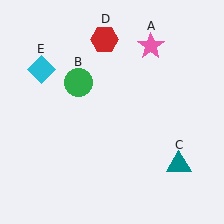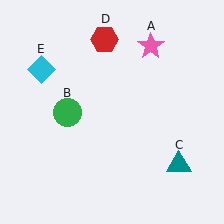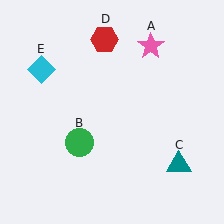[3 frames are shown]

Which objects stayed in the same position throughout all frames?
Pink star (object A) and teal triangle (object C) and red hexagon (object D) and cyan diamond (object E) remained stationary.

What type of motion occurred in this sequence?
The green circle (object B) rotated counterclockwise around the center of the scene.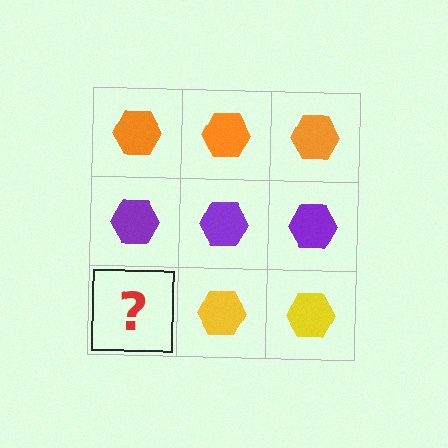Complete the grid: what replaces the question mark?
The question mark should be replaced with a yellow hexagon.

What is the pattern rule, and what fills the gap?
The rule is that each row has a consistent color. The gap should be filled with a yellow hexagon.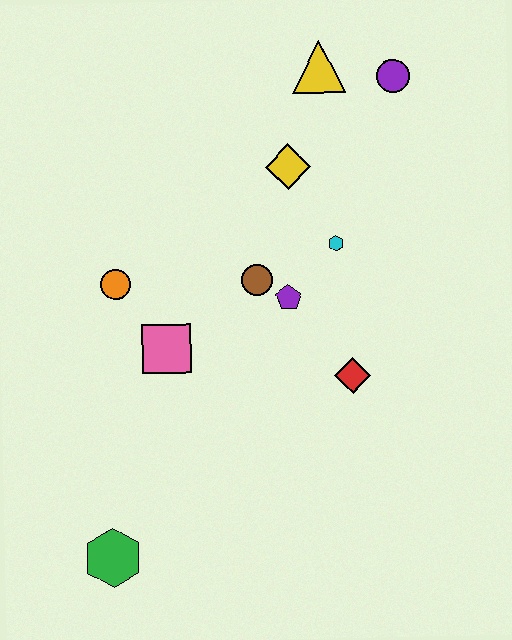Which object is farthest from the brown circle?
The green hexagon is farthest from the brown circle.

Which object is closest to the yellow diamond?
The cyan hexagon is closest to the yellow diamond.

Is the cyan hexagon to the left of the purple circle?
Yes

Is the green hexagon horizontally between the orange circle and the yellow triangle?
No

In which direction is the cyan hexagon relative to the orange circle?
The cyan hexagon is to the right of the orange circle.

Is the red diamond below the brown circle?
Yes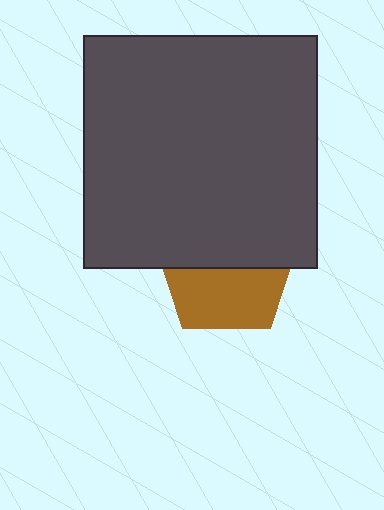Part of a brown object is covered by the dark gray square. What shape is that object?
It is a pentagon.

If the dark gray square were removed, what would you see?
You would see the complete brown pentagon.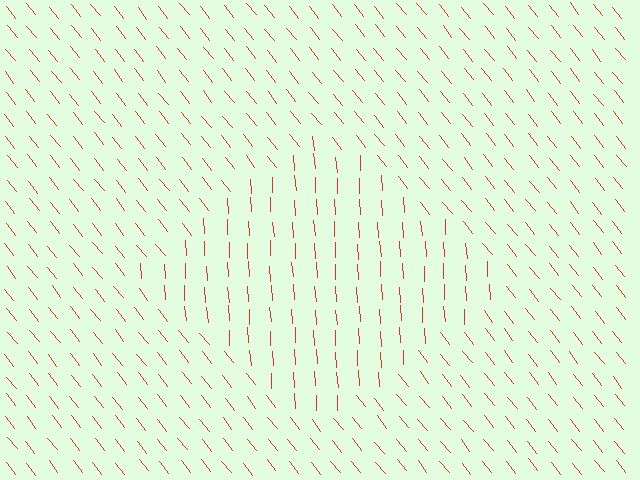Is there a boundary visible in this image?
Yes, there is a texture boundary formed by a change in line orientation.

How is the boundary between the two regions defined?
The boundary is defined purely by a change in line orientation (approximately 34 degrees difference). All lines are the same color and thickness.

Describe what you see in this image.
The image is filled with small red line segments. A diamond region in the image has lines oriented differently from the surrounding lines, creating a visible texture boundary.